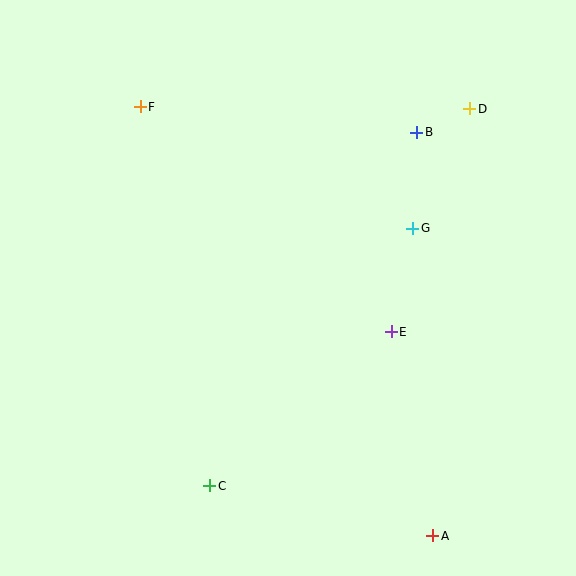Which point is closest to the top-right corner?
Point D is closest to the top-right corner.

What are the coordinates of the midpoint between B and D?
The midpoint between B and D is at (443, 120).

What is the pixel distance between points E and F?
The distance between E and F is 337 pixels.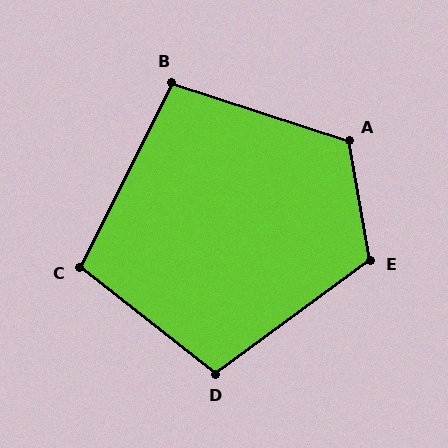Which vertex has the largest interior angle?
A, at approximately 118 degrees.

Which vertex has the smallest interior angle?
B, at approximately 98 degrees.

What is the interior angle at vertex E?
Approximately 117 degrees (obtuse).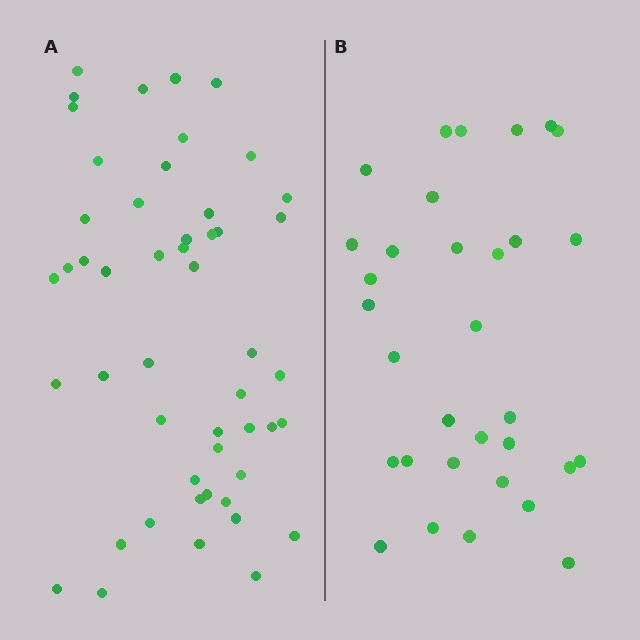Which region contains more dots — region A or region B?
Region A (the left region) has more dots.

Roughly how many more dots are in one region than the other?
Region A has approximately 20 more dots than region B.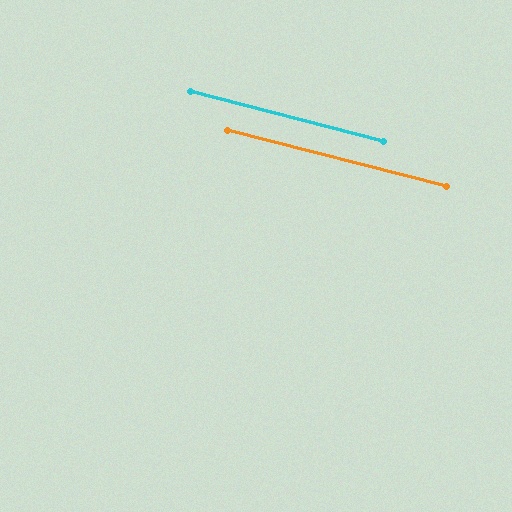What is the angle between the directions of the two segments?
Approximately 0 degrees.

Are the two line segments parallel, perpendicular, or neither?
Parallel — their directions differ by only 0.1°.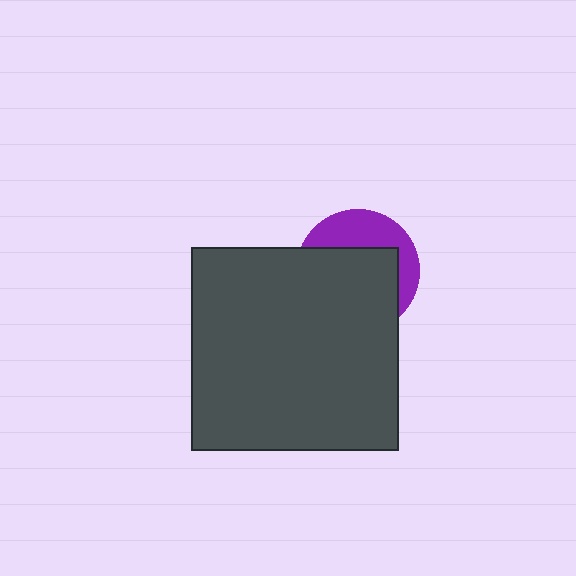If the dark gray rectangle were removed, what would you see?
You would see the complete purple circle.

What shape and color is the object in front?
The object in front is a dark gray rectangle.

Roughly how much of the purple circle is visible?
A small part of it is visible (roughly 35%).